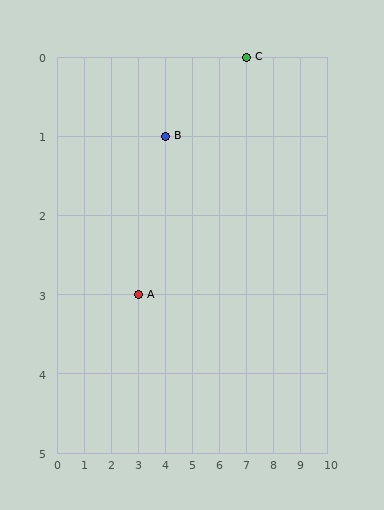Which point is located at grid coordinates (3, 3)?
Point A is at (3, 3).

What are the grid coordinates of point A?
Point A is at grid coordinates (3, 3).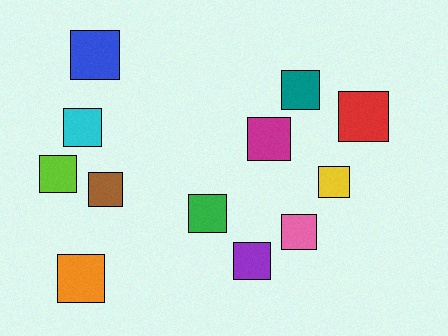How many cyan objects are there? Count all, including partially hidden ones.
There is 1 cyan object.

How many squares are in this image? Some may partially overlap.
There are 12 squares.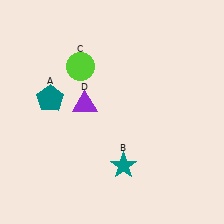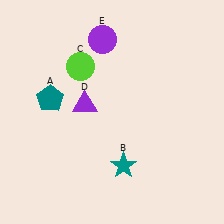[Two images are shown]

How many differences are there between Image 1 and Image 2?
There is 1 difference between the two images.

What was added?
A purple circle (E) was added in Image 2.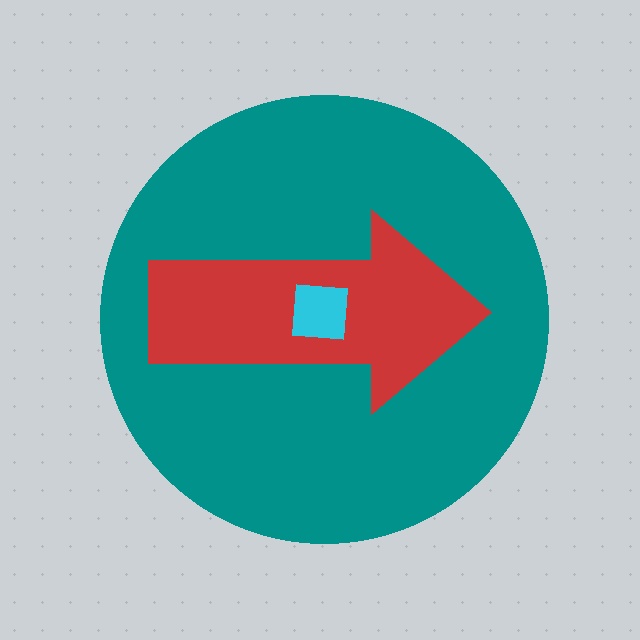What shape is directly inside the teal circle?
The red arrow.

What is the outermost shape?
The teal circle.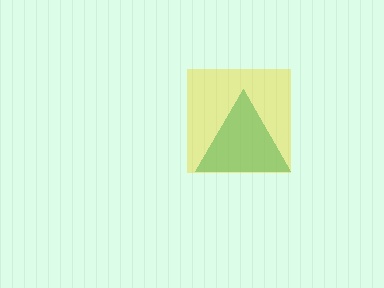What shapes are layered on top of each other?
The layered shapes are: a teal triangle, a yellow square.